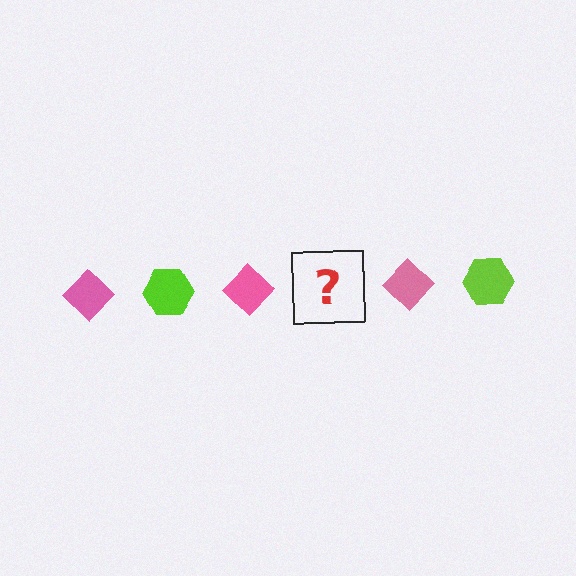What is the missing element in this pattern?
The missing element is a lime hexagon.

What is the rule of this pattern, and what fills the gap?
The rule is that the pattern alternates between pink diamond and lime hexagon. The gap should be filled with a lime hexagon.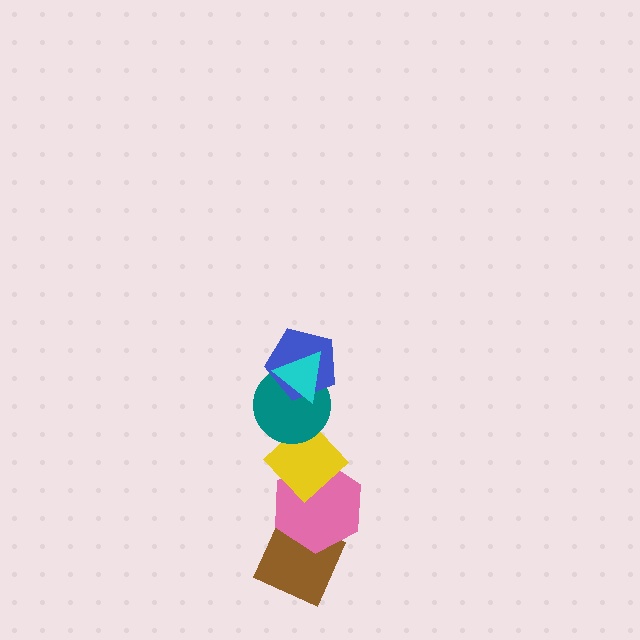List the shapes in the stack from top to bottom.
From top to bottom: the cyan triangle, the blue pentagon, the teal circle, the yellow diamond, the pink hexagon, the brown diamond.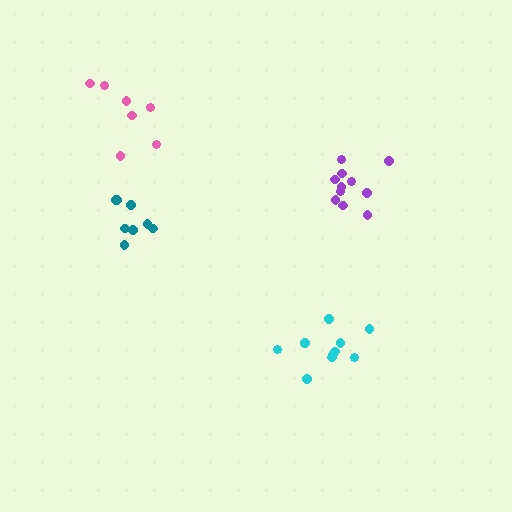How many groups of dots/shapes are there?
There are 4 groups.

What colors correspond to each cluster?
The clusters are colored: pink, cyan, purple, teal.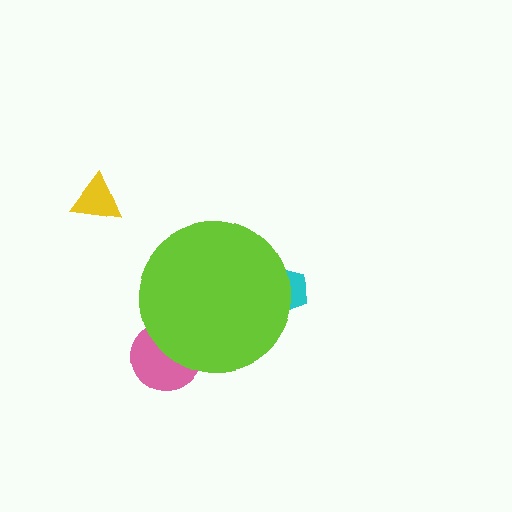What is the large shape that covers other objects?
A lime circle.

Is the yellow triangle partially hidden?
No, the yellow triangle is fully visible.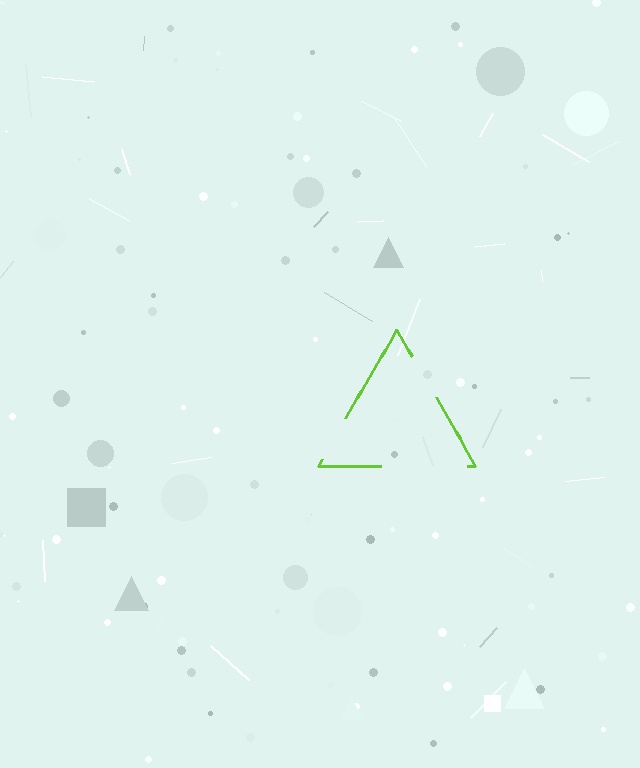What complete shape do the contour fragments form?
The contour fragments form a triangle.